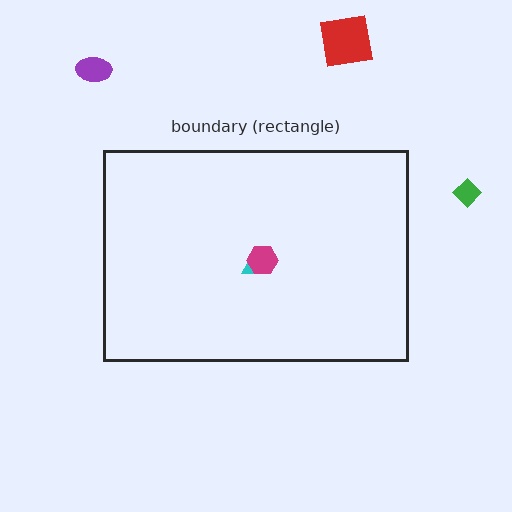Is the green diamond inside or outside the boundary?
Outside.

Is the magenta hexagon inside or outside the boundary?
Inside.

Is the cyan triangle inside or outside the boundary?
Inside.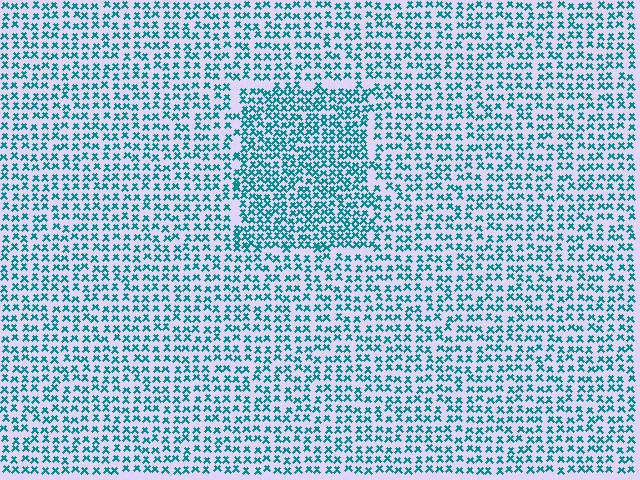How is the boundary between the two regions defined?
The boundary is defined by a change in element density (approximately 1.6x ratio). All elements are the same color, size, and shape.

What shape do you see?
I see a rectangle.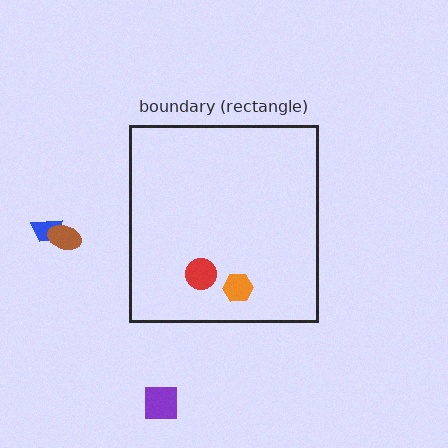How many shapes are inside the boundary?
2 inside, 3 outside.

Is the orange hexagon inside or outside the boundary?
Inside.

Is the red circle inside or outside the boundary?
Inside.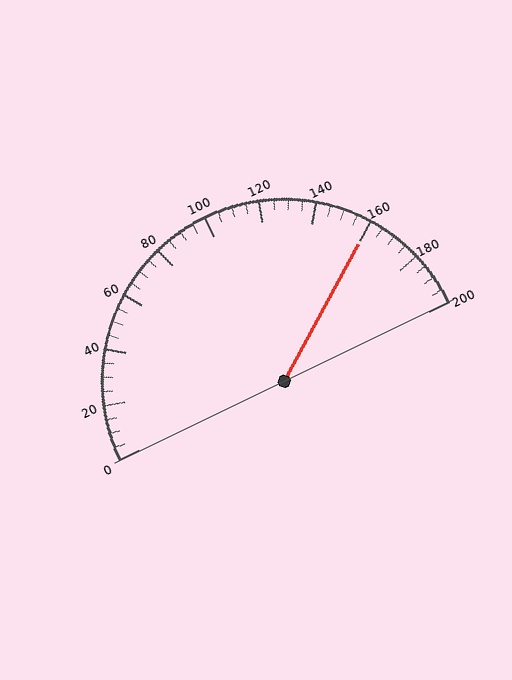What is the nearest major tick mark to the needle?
The nearest major tick mark is 160.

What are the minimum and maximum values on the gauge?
The gauge ranges from 0 to 200.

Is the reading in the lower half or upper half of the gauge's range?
The reading is in the upper half of the range (0 to 200).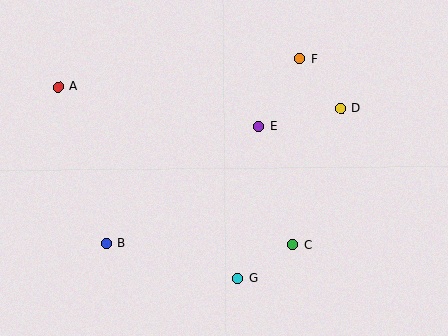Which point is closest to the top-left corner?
Point A is closest to the top-left corner.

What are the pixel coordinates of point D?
Point D is at (341, 108).